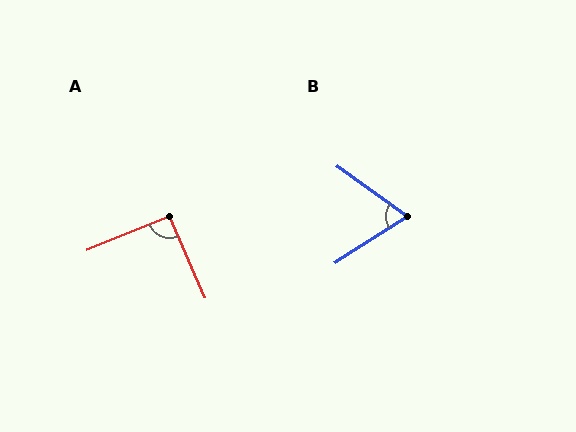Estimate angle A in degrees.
Approximately 91 degrees.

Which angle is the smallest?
B, at approximately 69 degrees.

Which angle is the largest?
A, at approximately 91 degrees.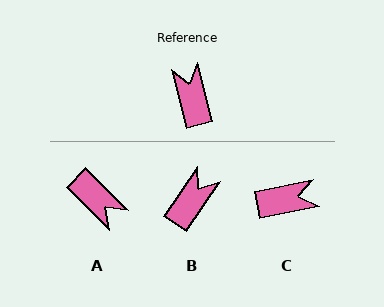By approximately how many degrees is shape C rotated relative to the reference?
Approximately 93 degrees clockwise.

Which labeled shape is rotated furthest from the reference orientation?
A, about 149 degrees away.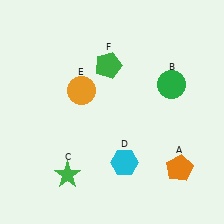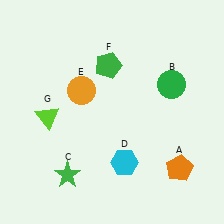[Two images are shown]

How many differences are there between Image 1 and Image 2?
There is 1 difference between the two images.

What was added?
A lime triangle (G) was added in Image 2.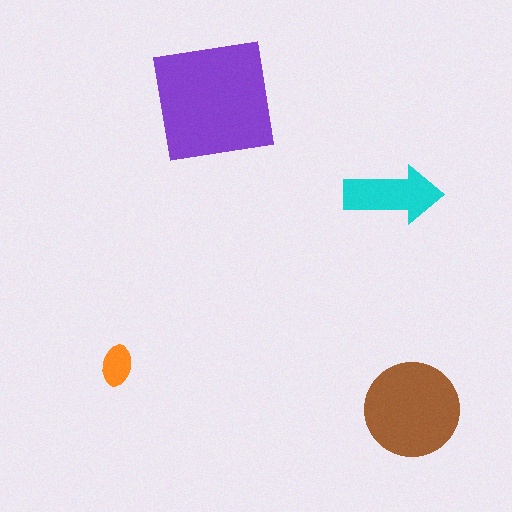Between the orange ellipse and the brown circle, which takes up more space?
The brown circle.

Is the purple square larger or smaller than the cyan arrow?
Larger.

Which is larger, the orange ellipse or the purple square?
The purple square.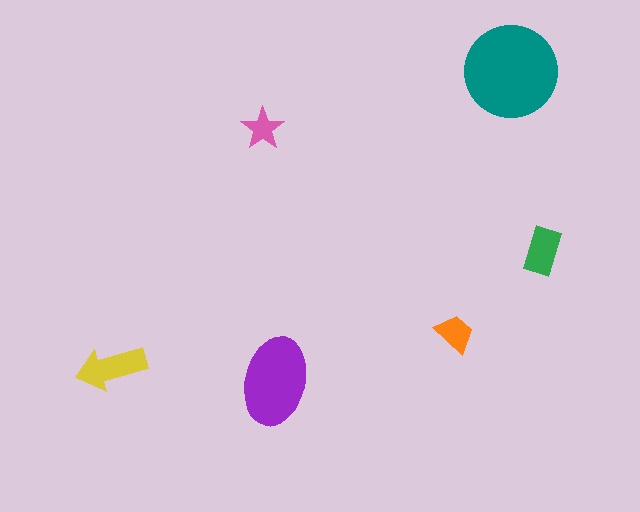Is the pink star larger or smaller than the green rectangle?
Smaller.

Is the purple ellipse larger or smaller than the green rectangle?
Larger.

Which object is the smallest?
The pink star.